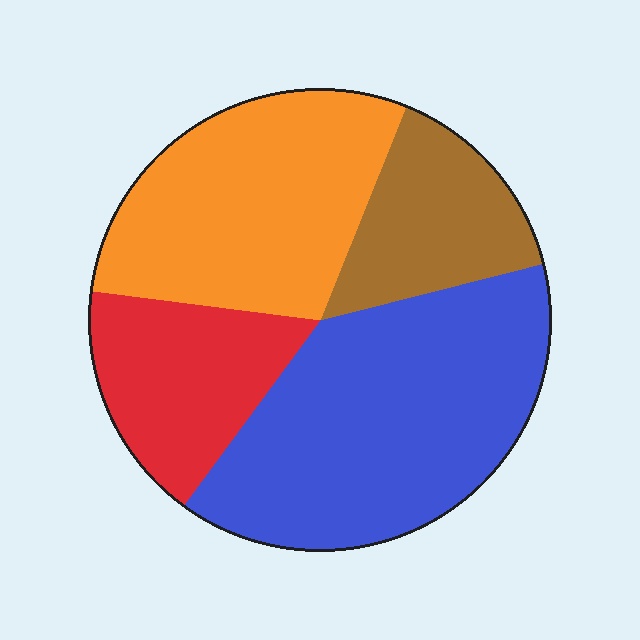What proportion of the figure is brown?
Brown takes up about one sixth (1/6) of the figure.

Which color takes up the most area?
Blue, at roughly 40%.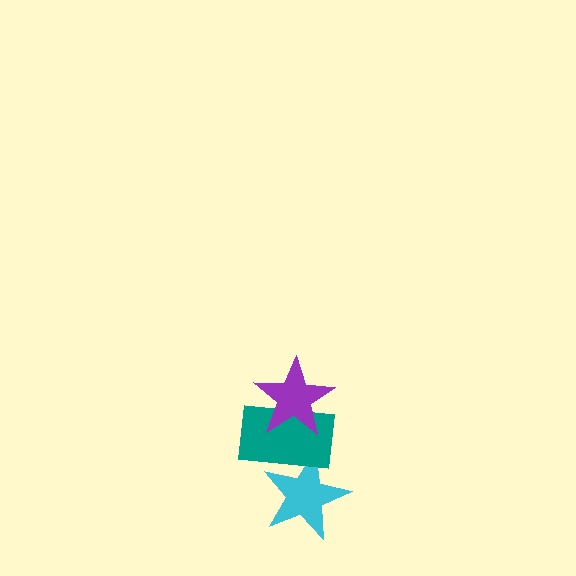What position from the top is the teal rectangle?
The teal rectangle is 2nd from the top.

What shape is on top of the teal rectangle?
The purple star is on top of the teal rectangle.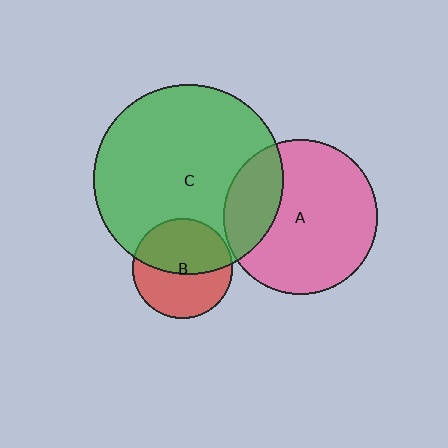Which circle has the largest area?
Circle C (green).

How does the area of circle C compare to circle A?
Approximately 1.5 times.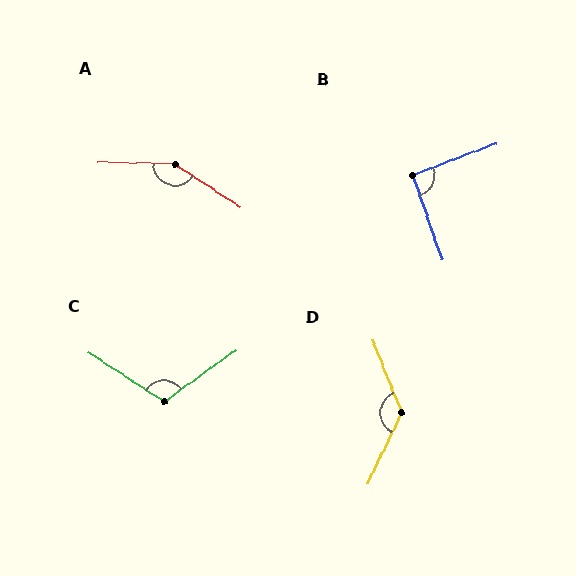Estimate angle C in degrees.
Approximately 111 degrees.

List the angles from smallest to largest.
B (91°), C (111°), D (132°), A (147°).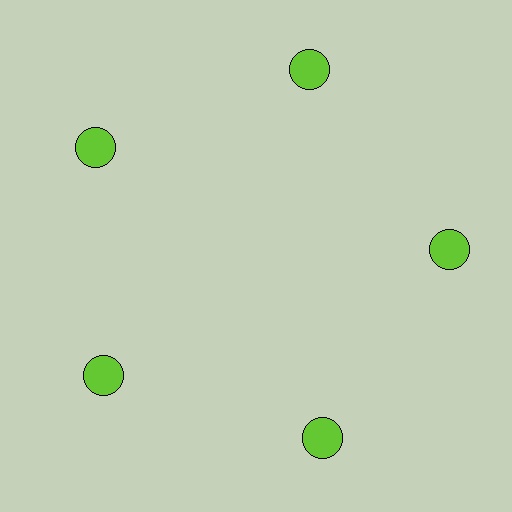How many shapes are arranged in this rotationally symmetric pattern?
There are 5 shapes, arranged in 5 groups of 1.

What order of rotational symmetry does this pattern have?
This pattern has 5-fold rotational symmetry.